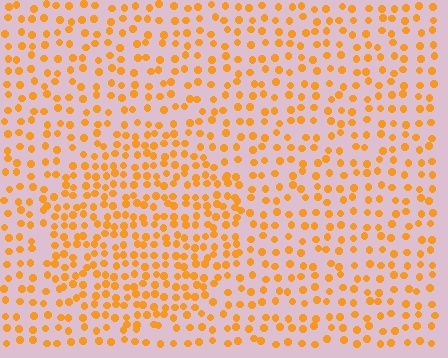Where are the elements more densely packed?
The elements are more densely packed inside the circle boundary.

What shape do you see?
I see a circle.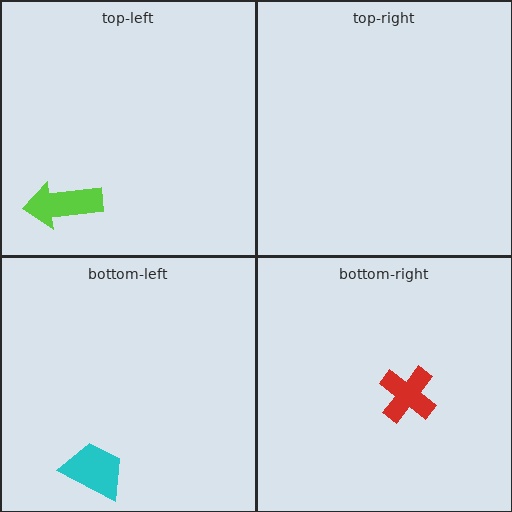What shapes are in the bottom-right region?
The red cross.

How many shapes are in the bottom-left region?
1.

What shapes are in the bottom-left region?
The cyan trapezoid.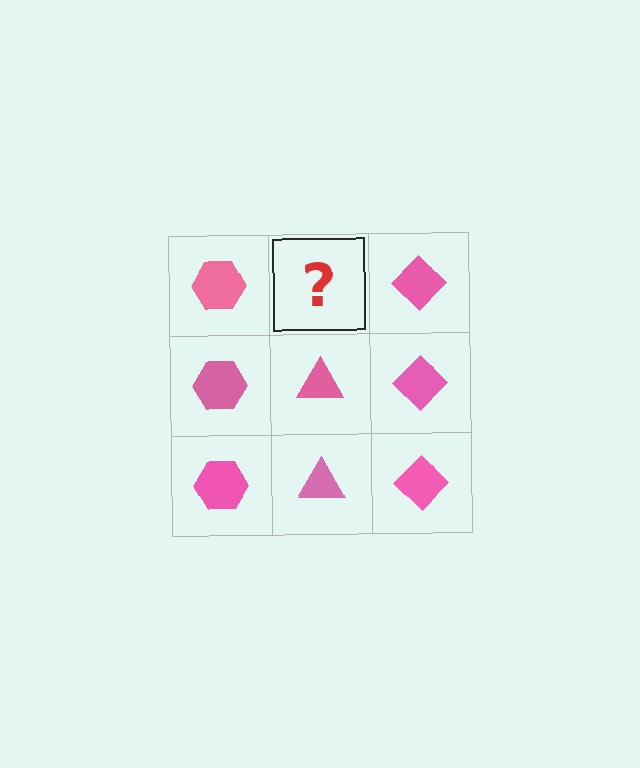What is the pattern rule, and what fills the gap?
The rule is that each column has a consistent shape. The gap should be filled with a pink triangle.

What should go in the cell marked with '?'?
The missing cell should contain a pink triangle.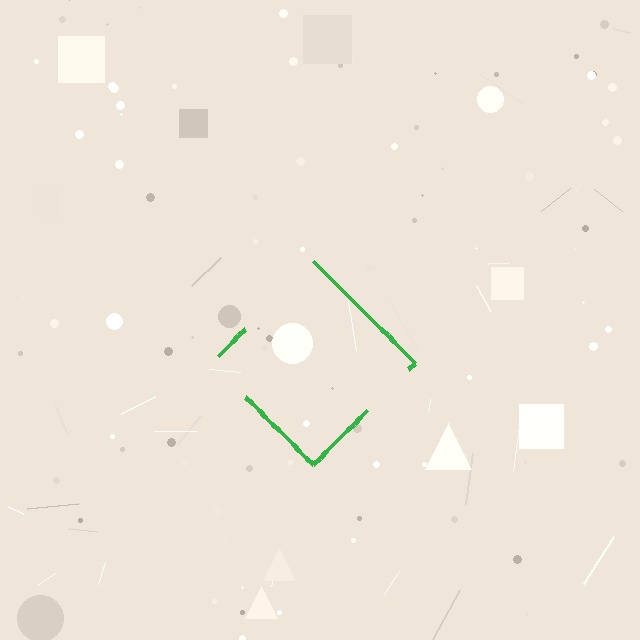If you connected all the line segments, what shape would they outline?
They would outline a diamond.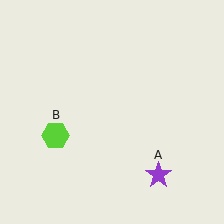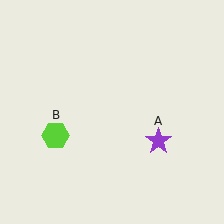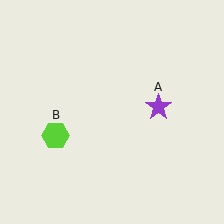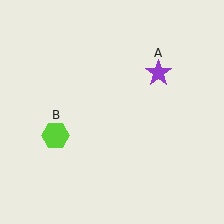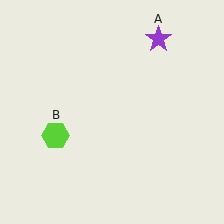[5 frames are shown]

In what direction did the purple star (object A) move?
The purple star (object A) moved up.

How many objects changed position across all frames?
1 object changed position: purple star (object A).